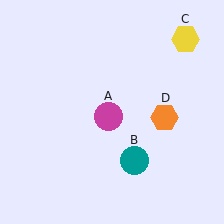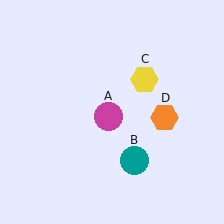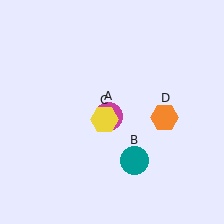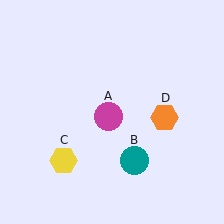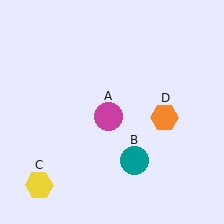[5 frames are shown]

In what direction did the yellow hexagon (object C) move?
The yellow hexagon (object C) moved down and to the left.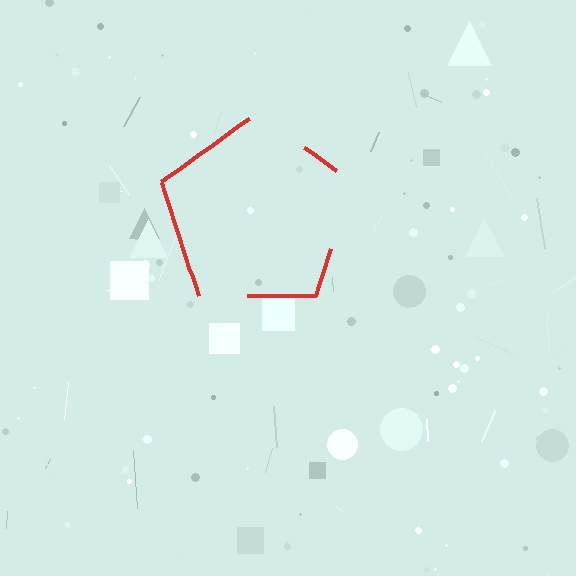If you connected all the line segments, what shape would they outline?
They would outline a pentagon.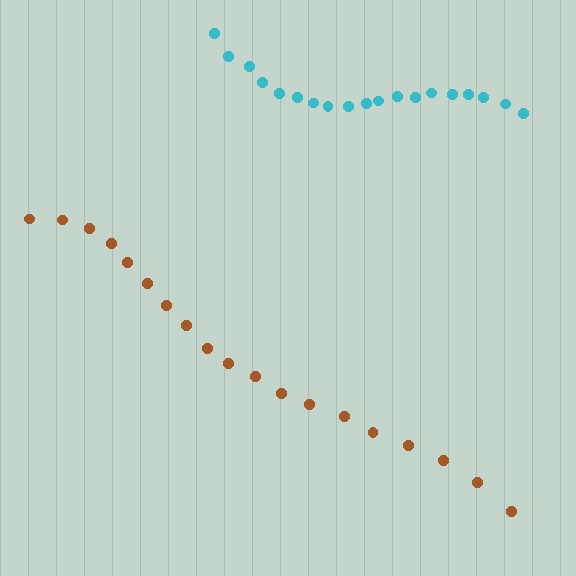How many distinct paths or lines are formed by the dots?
There are 2 distinct paths.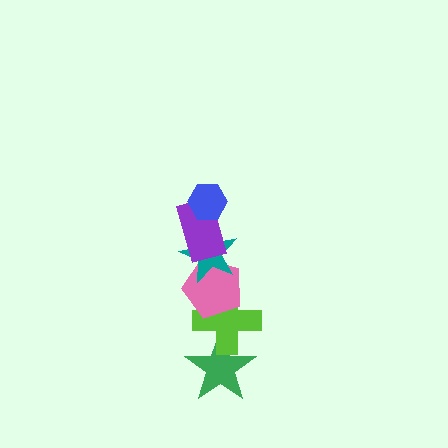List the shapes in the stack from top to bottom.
From top to bottom: the blue hexagon, the purple rectangle, the teal star, the pink pentagon, the lime cross, the green star.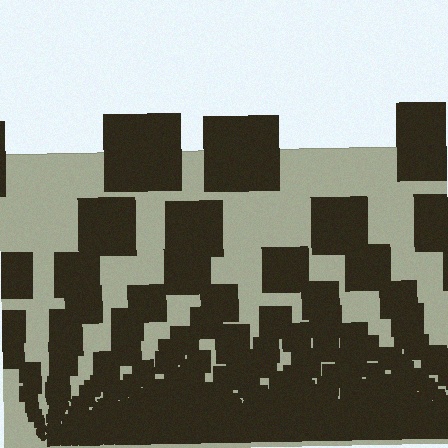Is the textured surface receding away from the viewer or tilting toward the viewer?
The surface appears to tilt toward the viewer. Texture elements get larger and sparser toward the top.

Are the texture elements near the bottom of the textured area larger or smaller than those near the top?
Smaller. The gradient is inverted — elements near the bottom are smaller and denser.